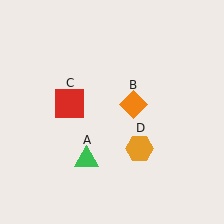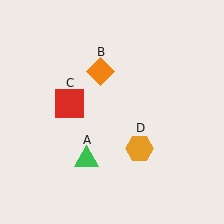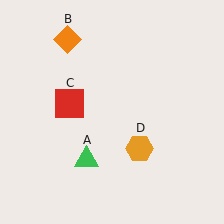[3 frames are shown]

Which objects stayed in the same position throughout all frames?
Green triangle (object A) and red square (object C) and orange hexagon (object D) remained stationary.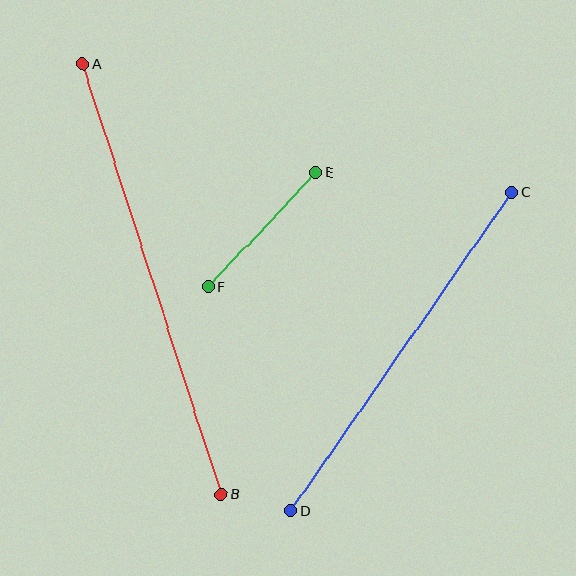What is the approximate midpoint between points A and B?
The midpoint is at approximately (152, 279) pixels.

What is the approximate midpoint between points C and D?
The midpoint is at approximately (401, 351) pixels.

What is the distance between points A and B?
The distance is approximately 452 pixels.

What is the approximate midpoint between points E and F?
The midpoint is at approximately (262, 230) pixels.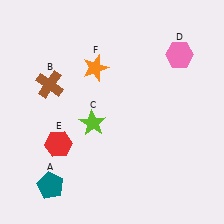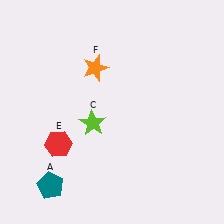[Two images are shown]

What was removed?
The brown cross (B), the pink hexagon (D) were removed in Image 2.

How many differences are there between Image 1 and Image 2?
There are 2 differences between the two images.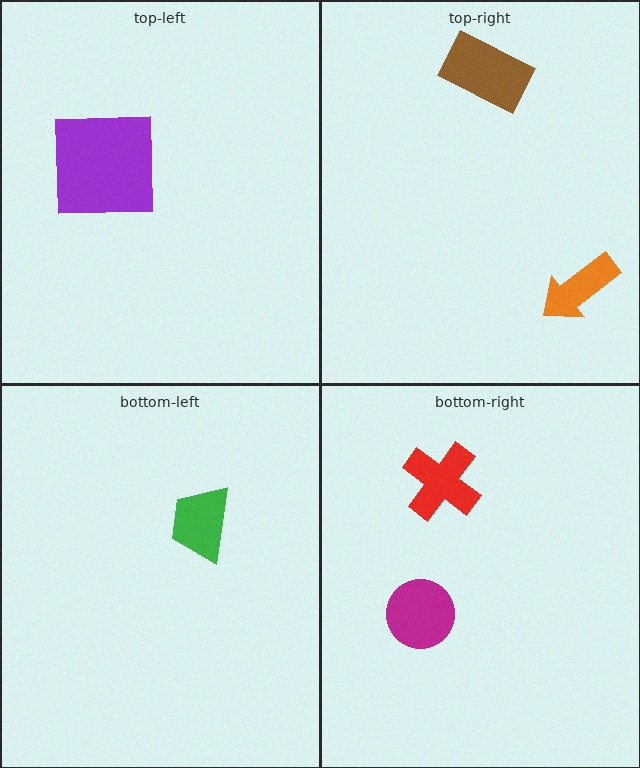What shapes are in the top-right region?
The brown rectangle, the orange arrow.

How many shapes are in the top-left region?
1.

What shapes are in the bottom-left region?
The green trapezoid.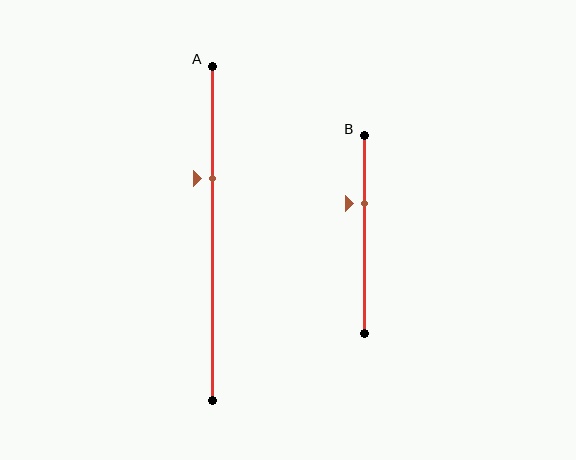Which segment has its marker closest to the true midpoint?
Segment B has its marker closest to the true midpoint.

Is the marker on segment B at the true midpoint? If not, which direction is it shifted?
No, the marker on segment B is shifted upward by about 16% of the segment length.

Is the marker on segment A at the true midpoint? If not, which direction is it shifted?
No, the marker on segment A is shifted upward by about 16% of the segment length.